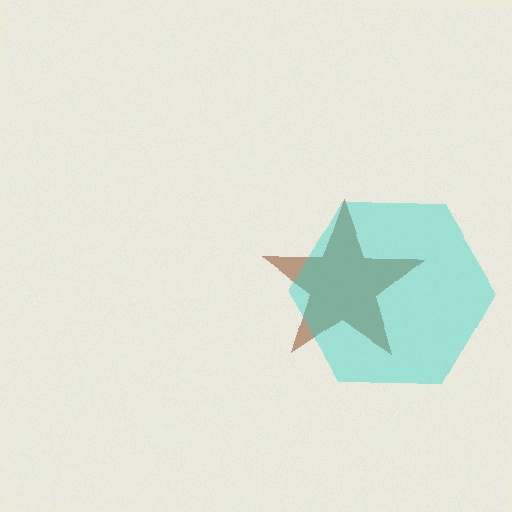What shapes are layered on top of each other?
The layered shapes are: a brown star, a cyan hexagon.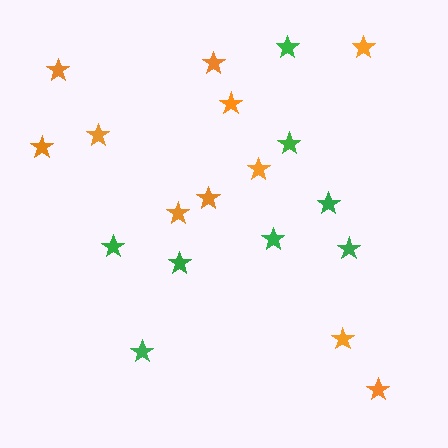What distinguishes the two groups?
There are 2 groups: one group of green stars (8) and one group of orange stars (11).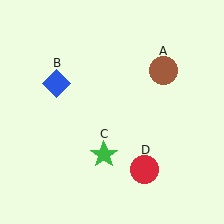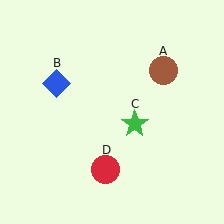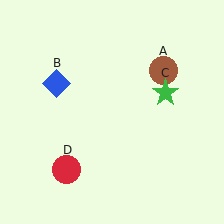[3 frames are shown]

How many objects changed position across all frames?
2 objects changed position: green star (object C), red circle (object D).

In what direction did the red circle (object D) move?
The red circle (object D) moved left.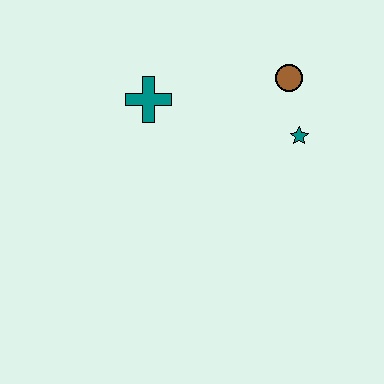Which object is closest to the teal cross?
The brown circle is closest to the teal cross.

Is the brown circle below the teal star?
No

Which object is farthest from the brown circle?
The teal cross is farthest from the brown circle.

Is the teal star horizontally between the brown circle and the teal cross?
No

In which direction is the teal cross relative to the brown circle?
The teal cross is to the left of the brown circle.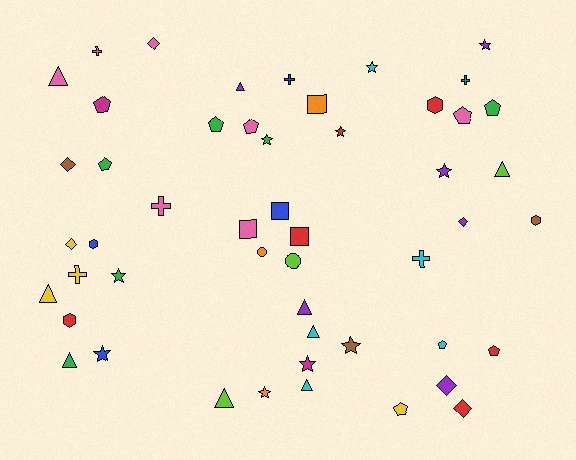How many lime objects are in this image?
There are 3 lime objects.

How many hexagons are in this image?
There are 4 hexagons.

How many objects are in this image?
There are 50 objects.